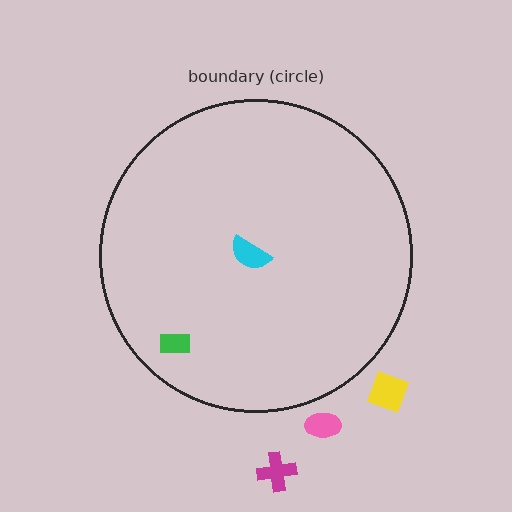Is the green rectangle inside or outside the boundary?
Inside.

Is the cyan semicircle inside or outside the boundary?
Inside.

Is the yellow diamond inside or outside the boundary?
Outside.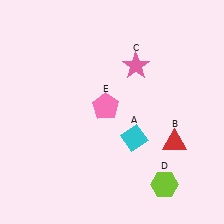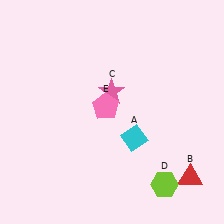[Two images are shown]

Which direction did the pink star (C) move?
The pink star (C) moved down.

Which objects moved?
The objects that moved are: the red triangle (B), the pink star (C).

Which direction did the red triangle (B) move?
The red triangle (B) moved down.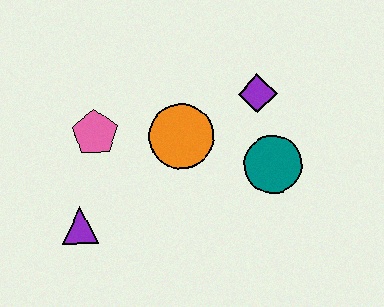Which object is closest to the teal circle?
The purple diamond is closest to the teal circle.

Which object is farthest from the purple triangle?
The purple diamond is farthest from the purple triangle.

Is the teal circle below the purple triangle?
No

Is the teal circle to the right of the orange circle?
Yes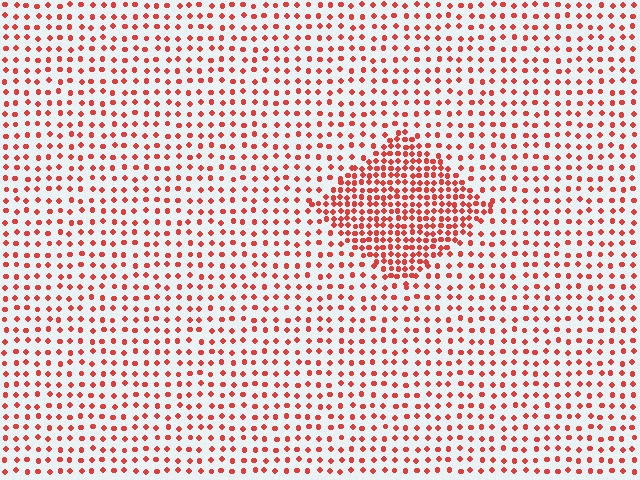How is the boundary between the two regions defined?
The boundary is defined by a change in element density (approximately 2.3x ratio). All elements are the same color, size, and shape.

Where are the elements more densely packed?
The elements are more densely packed inside the diamond boundary.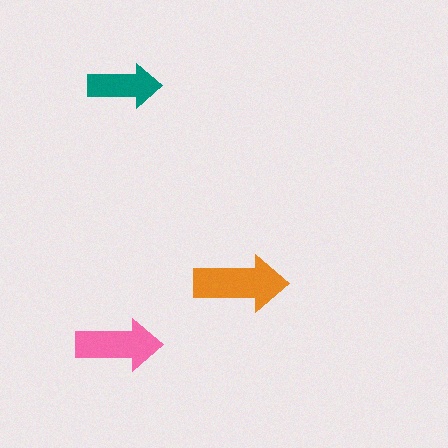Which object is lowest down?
The pink arrow is bottommost.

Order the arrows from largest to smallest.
the orange one, the pink one, the teal one.